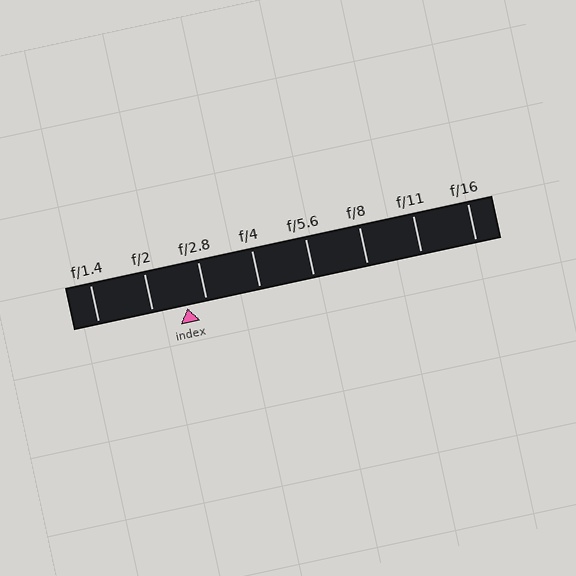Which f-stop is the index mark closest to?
The index mark is closest to f/2.8.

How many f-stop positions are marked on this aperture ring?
There are 8 f-stop positions marked.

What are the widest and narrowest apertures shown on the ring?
The widest aperture shown is f/1.4 and the narrowest is f/16.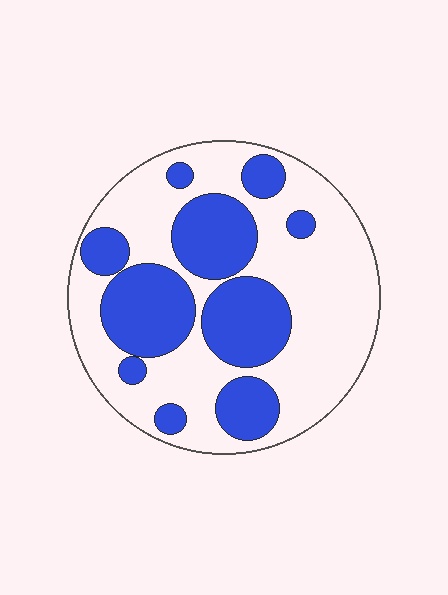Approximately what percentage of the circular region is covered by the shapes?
Approximately 40%.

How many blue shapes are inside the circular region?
10.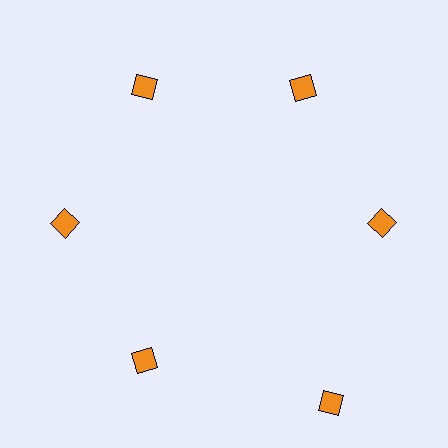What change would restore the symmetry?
The symmetry would be restored by moving it inward, back onto the ring so that all 6 diamonds sit at equal angles and equal distance from the center.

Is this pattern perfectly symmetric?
No. The 6 orange diamonds are arranged in a ring, but one element near the 5 o'clock position is pushed outward from the center, breaking the 6-fold rotational symmetry.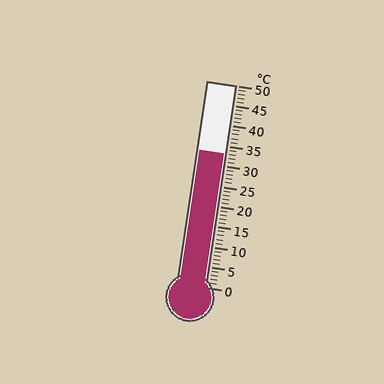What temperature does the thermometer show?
The thermometer shows approximately 33°C.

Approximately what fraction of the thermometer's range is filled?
The thermometer is filled to approximately 65% of its range.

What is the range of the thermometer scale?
The thermometer scale ranges from 0°C to 50°C.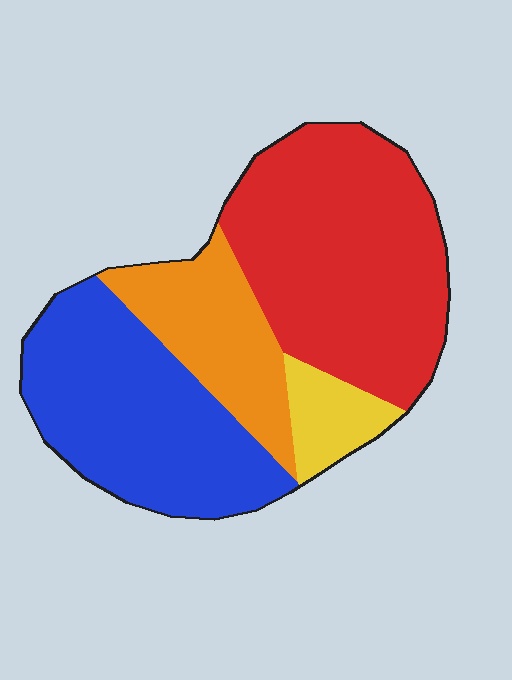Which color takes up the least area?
Yellow, at roughly 5%.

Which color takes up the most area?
Red, at roughly 40%.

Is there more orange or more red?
Red.